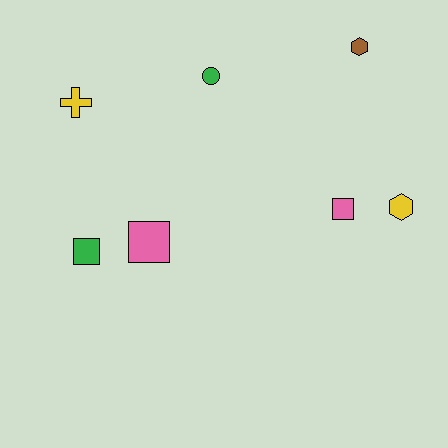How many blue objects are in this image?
There are no blue objects.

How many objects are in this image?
There are 7 objects.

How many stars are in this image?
There are no stars.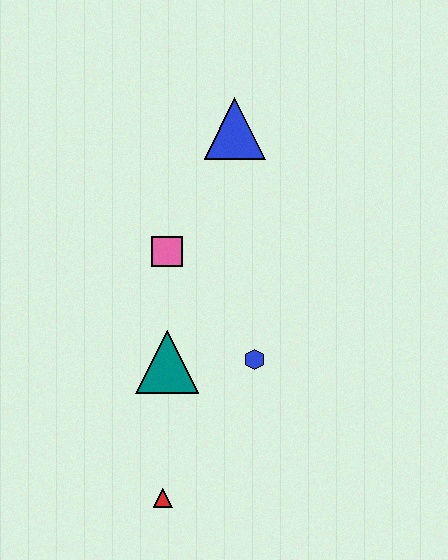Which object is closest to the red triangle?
The teal triangle is closest to the red triangle.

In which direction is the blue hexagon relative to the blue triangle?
The blue hexagon is below the blue triangle.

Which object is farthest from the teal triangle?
The blue triangle is farthest from the teal triangle.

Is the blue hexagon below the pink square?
Yes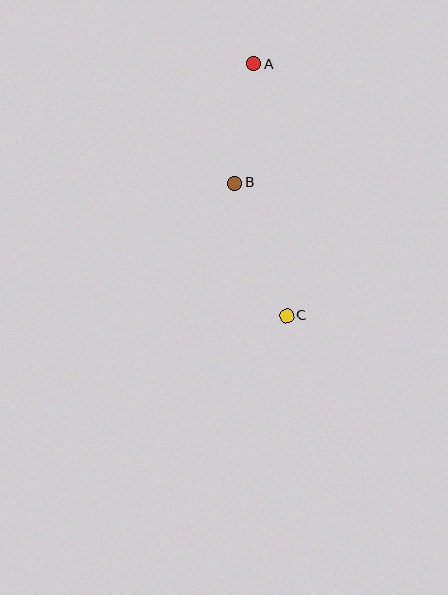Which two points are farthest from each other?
Points A and C are farthest from each other.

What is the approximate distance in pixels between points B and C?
The distance between B and C is approximately 143 pixels.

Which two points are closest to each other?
Points A and B are closest to each other.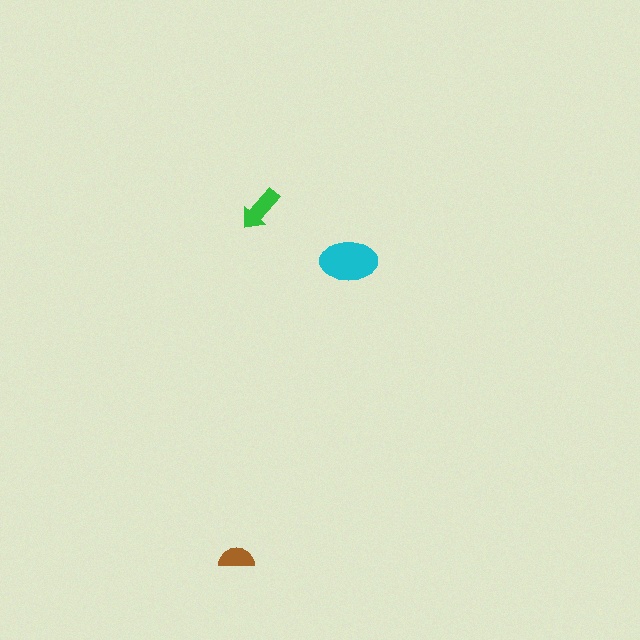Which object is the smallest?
The brown semicircle.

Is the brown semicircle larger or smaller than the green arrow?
Smaller.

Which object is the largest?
The cyan ellipse.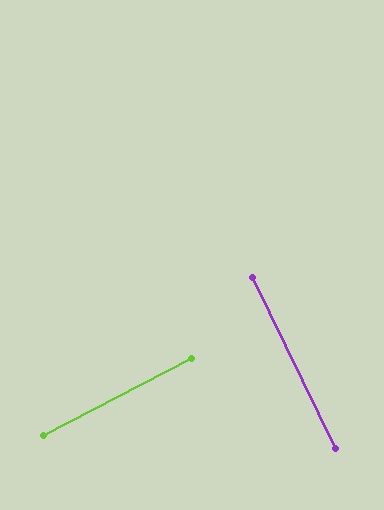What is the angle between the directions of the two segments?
Approximately 88 degrees.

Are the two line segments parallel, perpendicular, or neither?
Perpendicular — they meet at approximately 88°.